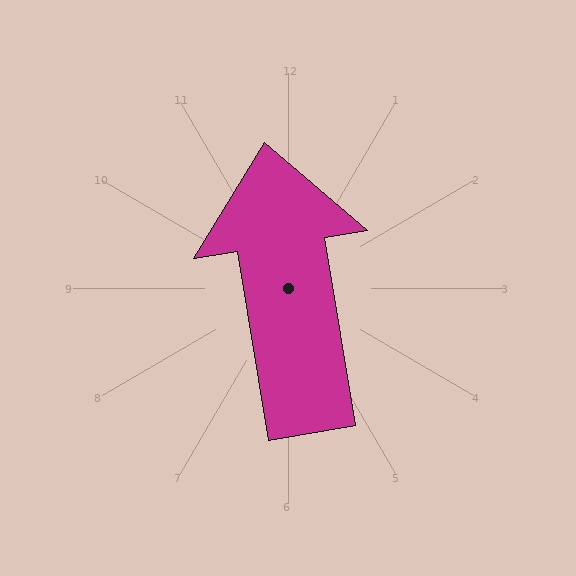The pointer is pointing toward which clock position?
Roughly 12 o'clock.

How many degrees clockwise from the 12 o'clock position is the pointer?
Approximately 351 degrees.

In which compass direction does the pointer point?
North.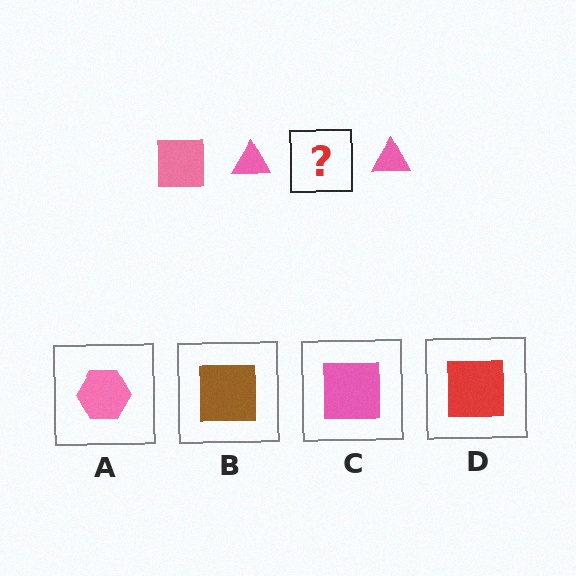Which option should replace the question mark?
Option C.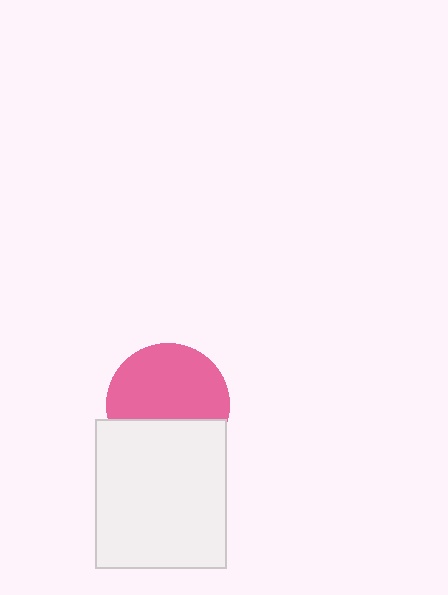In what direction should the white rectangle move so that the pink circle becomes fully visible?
The white rectangle should move down. That is the shortest direction to clear the overlap and leave the pink circle fully visible.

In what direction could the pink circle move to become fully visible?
The pink circle could move up. That would shift it out from behind the white rectangle entirely.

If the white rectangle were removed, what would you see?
You would see the complete pink circle.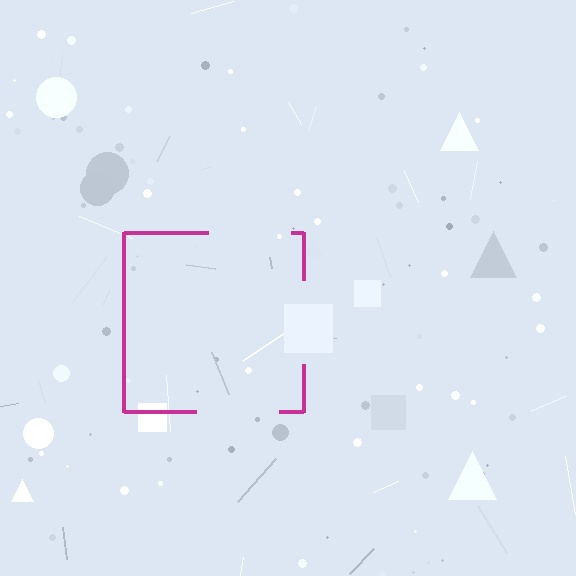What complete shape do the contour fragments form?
The contour fragments form a square.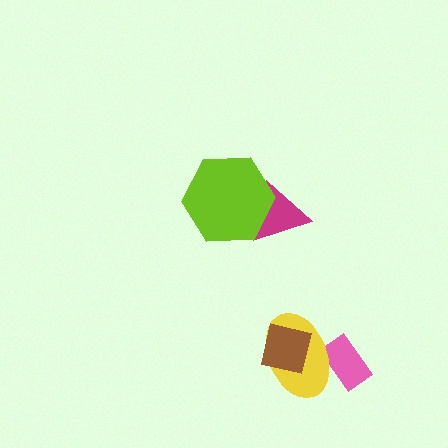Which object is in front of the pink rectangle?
The yellow ellipse is in front of the pink rectangle.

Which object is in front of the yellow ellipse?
The brown square is in front of the yellow ellipse.